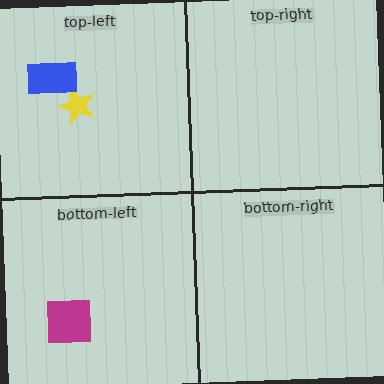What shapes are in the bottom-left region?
The magenta square.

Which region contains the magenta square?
The bottom-left region.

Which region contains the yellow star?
The top-left region.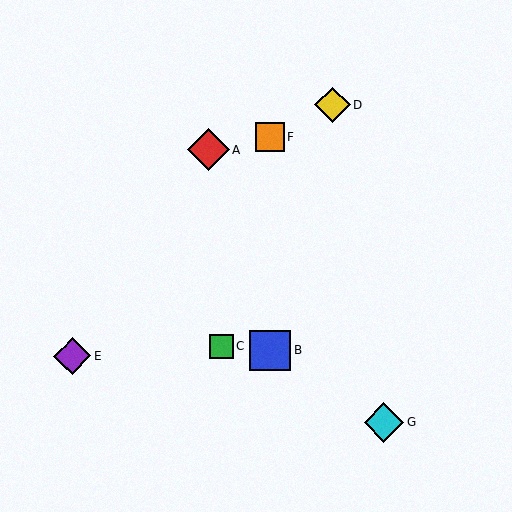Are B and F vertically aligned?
Yes, both are at x≈270.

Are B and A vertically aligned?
No, B is at x≈270 and A is at x≈208.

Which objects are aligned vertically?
Objects B, F are aligned vertically.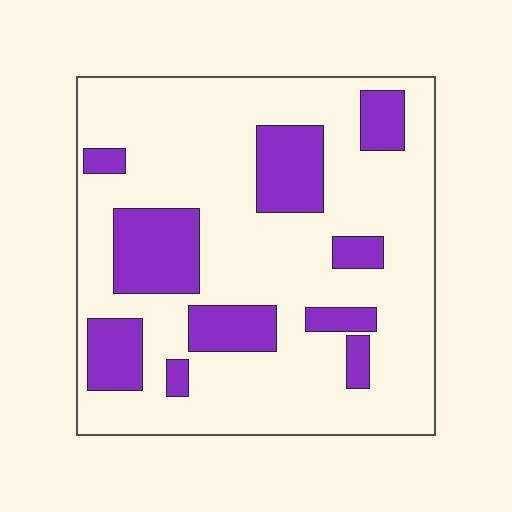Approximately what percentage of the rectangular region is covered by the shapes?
Approximately 25%.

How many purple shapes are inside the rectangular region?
10.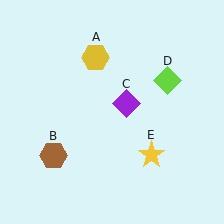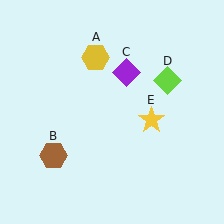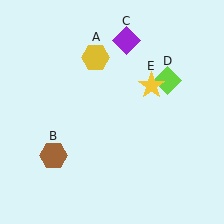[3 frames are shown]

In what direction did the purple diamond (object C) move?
The purple diamond (object C) moved up.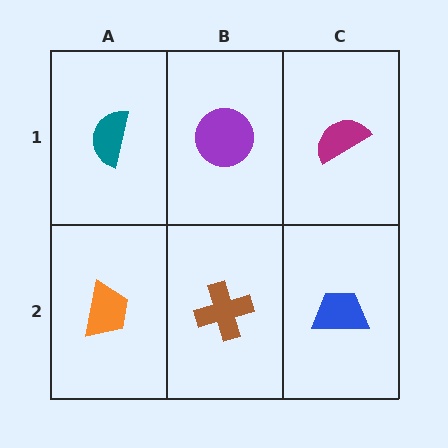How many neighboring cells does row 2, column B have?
3.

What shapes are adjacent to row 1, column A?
An orange trapezoid (row 2, column A), a purple circle (row 1, column B).